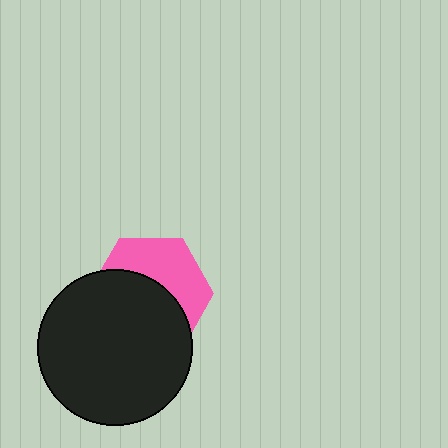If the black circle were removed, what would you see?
You would see the complete pink hexagon.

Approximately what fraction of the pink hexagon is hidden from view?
Roughly 57% of the pink hexagon is hidden behind the black circle.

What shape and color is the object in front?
The object in front is a black circle.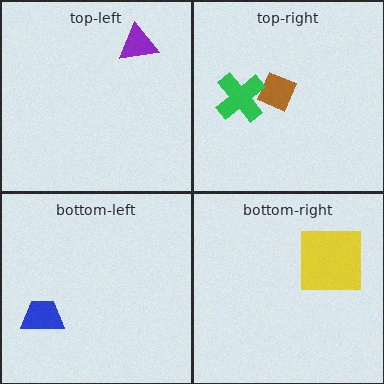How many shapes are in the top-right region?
2.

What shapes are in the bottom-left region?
The blue trapezoid.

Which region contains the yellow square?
The bottom-right region.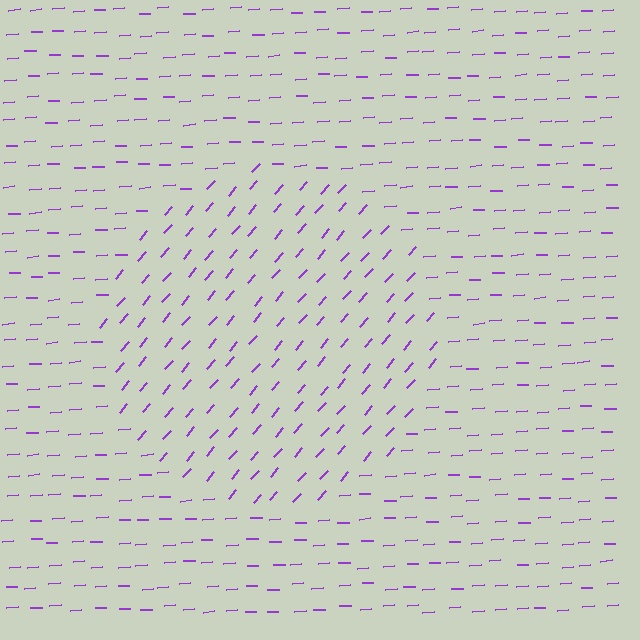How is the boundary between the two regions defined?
The boundary is defined purely by a change in line orientation (approximately 45 degrees difference). All lines are the same color and thickness.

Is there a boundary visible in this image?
Yes, there is a texture boundary formed by a change in line orientation.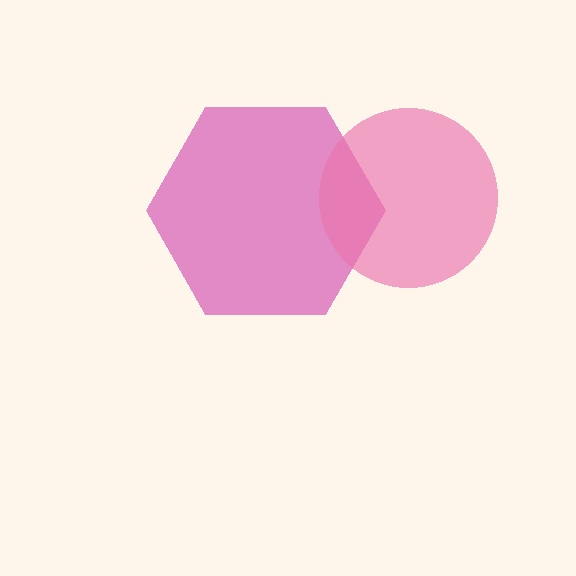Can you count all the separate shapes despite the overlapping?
Yes, there are 2 separate shapes.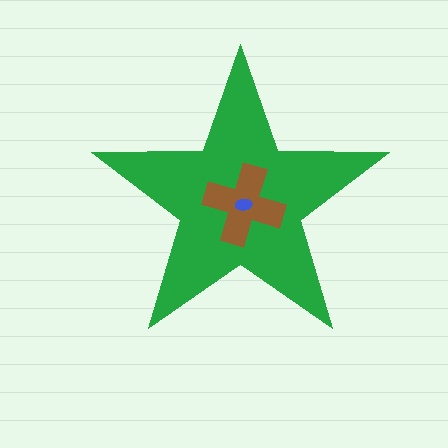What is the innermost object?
The blue ellipse.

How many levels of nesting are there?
3.